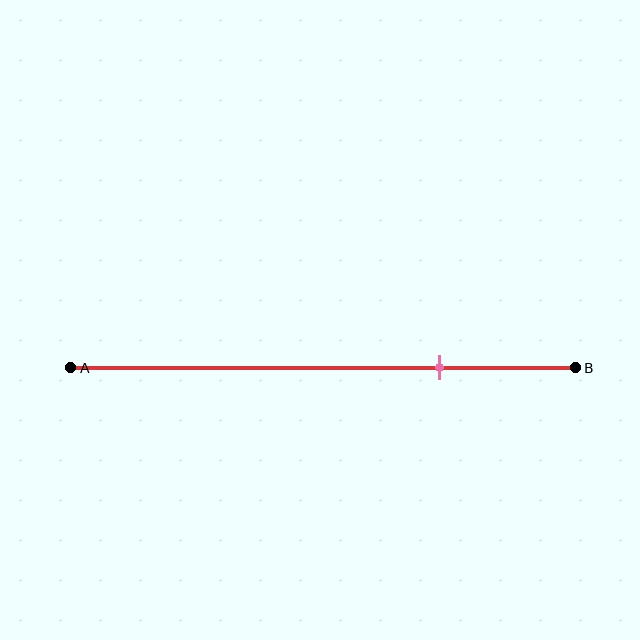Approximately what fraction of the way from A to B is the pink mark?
The pink mark is approximately 75% of the way from A to B.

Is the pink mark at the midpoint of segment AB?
No, the mark is at about 75% from A, not at the 50% midpoint.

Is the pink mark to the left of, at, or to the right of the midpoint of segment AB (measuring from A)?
The pink mark is to the right of the midpoint of segment AB.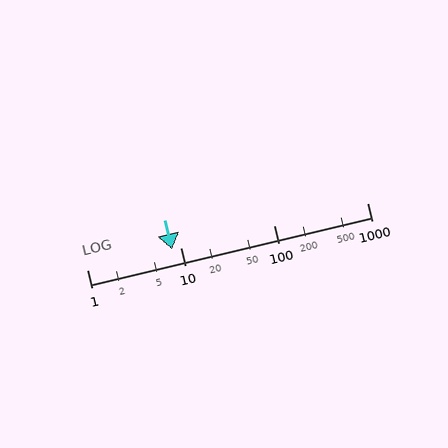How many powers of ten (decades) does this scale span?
The scale spans 3 decades, from 1 to 1000.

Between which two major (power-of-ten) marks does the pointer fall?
The pointer is between 1 and 10.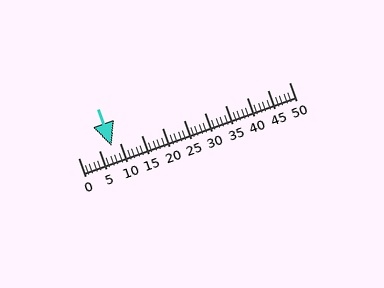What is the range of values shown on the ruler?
The ruler shows values from 0 to 50.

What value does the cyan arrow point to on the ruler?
The cyan arrow points to approximately 8.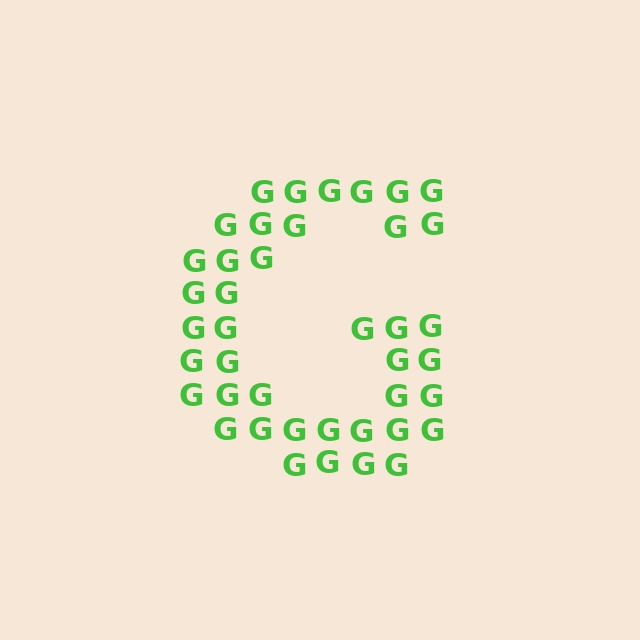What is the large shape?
The large shape is the letter G.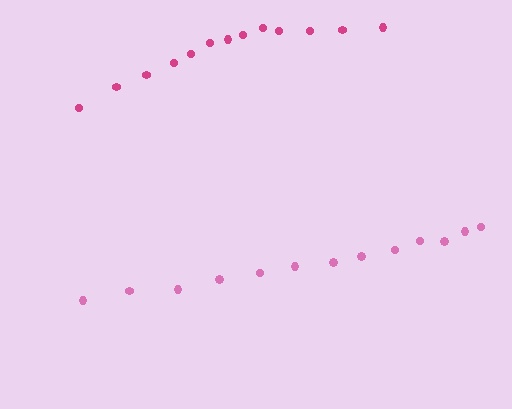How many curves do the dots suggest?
There are 2 distinct paths.